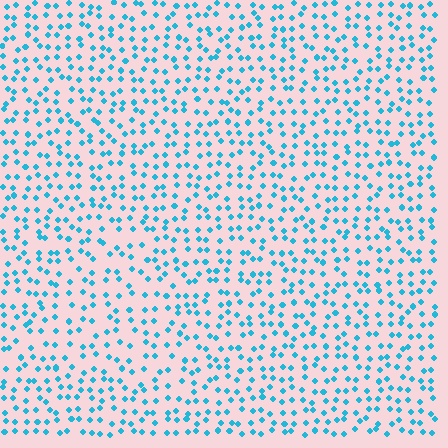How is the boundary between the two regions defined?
The boundary is defined by a change in element density (approximately 1.4x ratio). All elements are the same color, size, and shape.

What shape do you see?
I see a triangle.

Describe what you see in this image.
The image contains small cyan elements arranged at two different densities. A triangle-shaped region is visible where the elements are less densely packed than the surrounding area.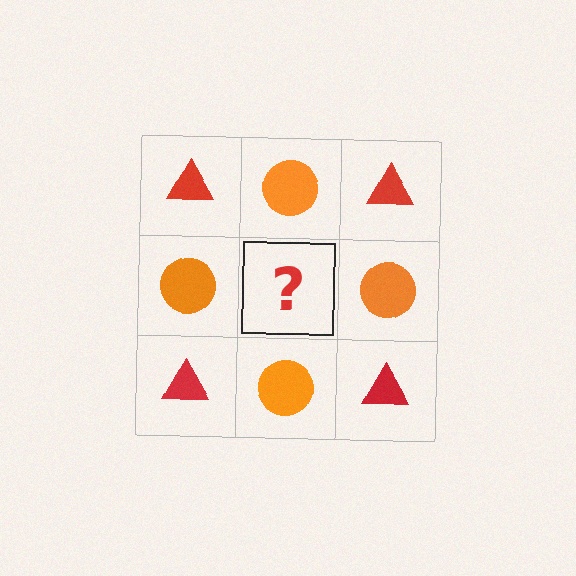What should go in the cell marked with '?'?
The missing cell should contain a red triangle.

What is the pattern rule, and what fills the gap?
The rule is that it alternates red triangle and orange circle in a checkerboard pattern. The gap should be filled with a red triangle.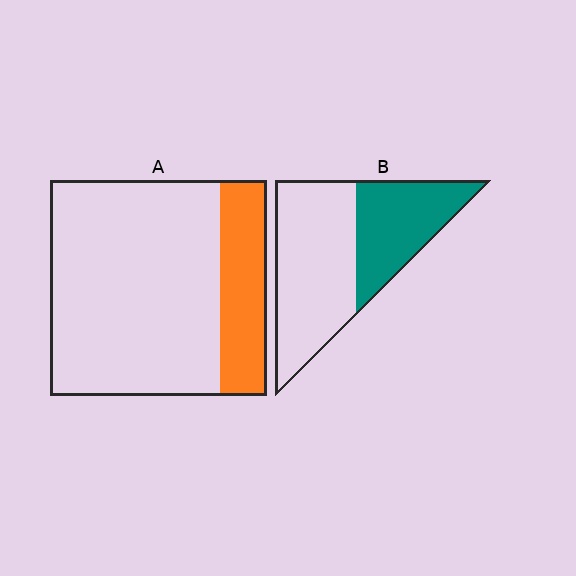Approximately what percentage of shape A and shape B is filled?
A is approximately 20% and B is approximately 40%.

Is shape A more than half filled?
No.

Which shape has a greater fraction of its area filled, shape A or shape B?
Shape B.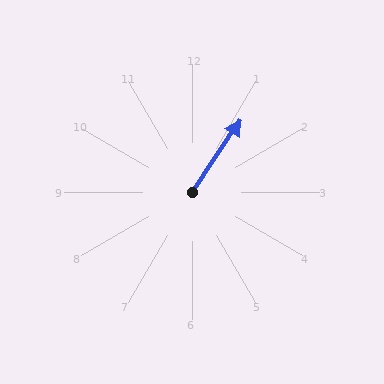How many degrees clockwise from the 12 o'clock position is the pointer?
Approximately 34 degrees.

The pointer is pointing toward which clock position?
Roughly 1 o'clock.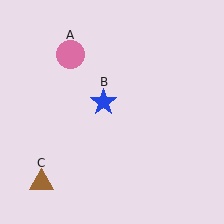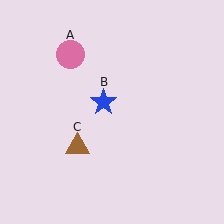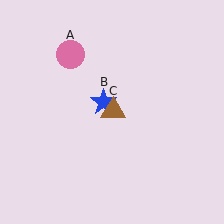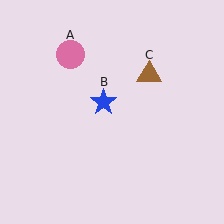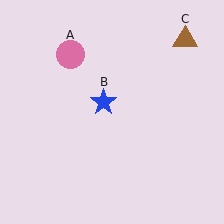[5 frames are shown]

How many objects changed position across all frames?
1 object changed position: brown triangle (object C).